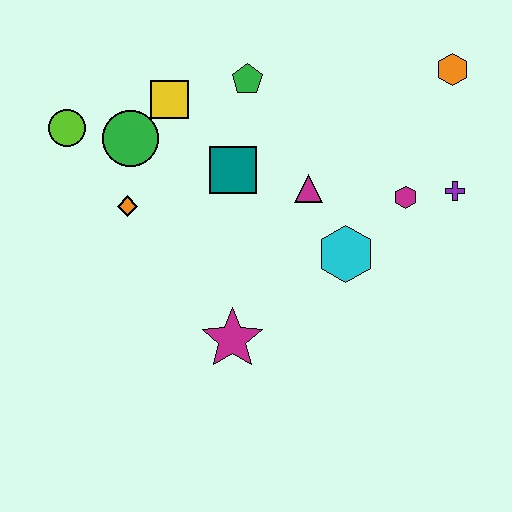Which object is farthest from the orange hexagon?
The lime circle is farthest from the orange hexagon.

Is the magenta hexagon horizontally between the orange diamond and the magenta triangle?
No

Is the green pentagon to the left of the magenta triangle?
Yes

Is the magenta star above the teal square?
No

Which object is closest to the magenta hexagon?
The purple cross is closest to the magenta hexagon.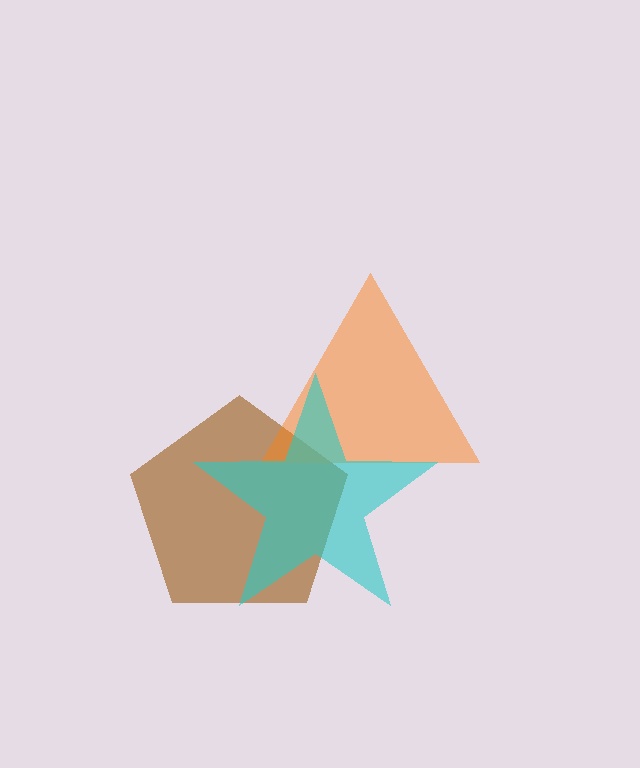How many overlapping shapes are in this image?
There are 3 overlapping shapes in the image.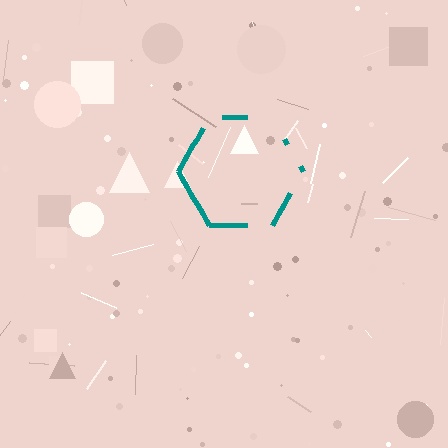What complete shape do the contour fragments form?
The contour fragments form a hexagon.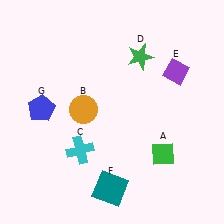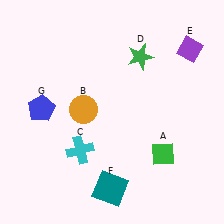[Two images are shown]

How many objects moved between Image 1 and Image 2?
1 object moved between the two images.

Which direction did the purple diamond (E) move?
The purple diamond (E) moved up.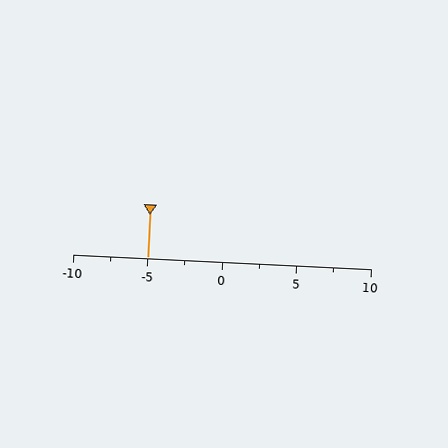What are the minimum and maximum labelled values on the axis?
The axis runs from -10 to 10.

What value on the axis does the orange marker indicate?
The marker indicates approximately -5.